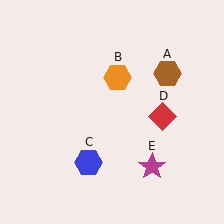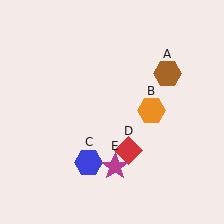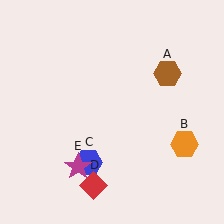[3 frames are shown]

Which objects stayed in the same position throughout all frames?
Brown hexagon (object A) and blue hexagon (object C) remained stationary.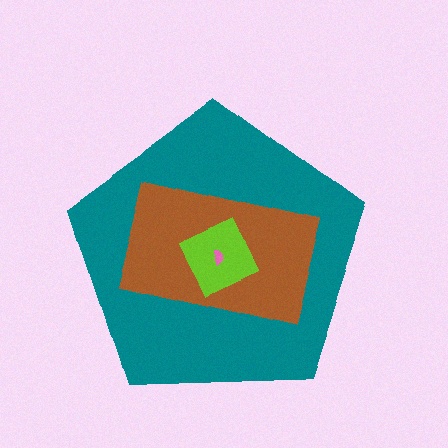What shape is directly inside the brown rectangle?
The lime square.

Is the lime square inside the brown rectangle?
Yes.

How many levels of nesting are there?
4.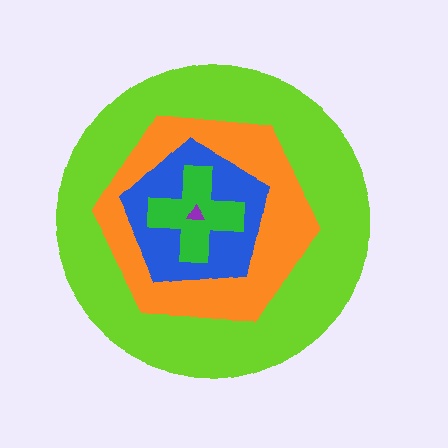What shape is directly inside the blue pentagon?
The green cross.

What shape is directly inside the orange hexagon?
The blue pentagon.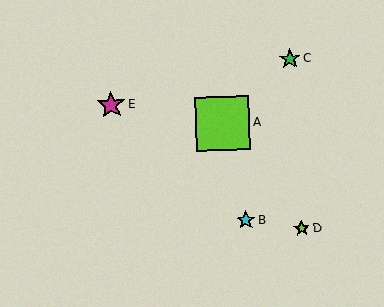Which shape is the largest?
The lime square (labeled A) is the largest.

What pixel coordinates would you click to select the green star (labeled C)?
Click at (290, 59) to select the green star C.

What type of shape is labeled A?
Shape A is a lime square.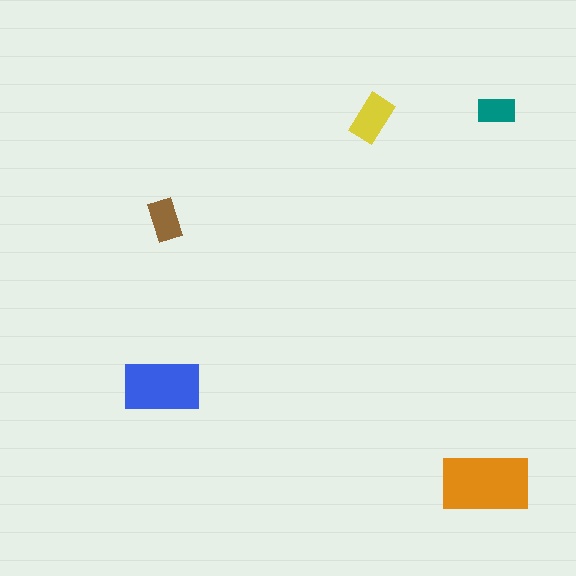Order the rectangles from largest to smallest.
the orange one, the blue one, the yellow one, the brown one, the teal one.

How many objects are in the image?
There are 5 objects in the image.